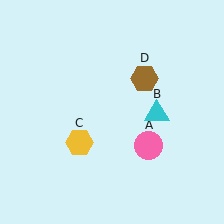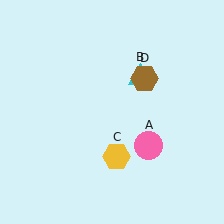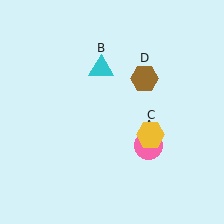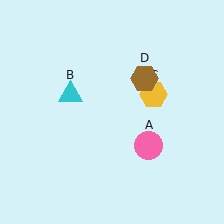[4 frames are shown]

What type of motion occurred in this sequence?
The cyan triangle (object B), yellow hexagon (object C) rotated counterclockwise around the center of the scene.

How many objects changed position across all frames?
2 objects changed position: cyan triangle (object B), yellow hexagon (object C).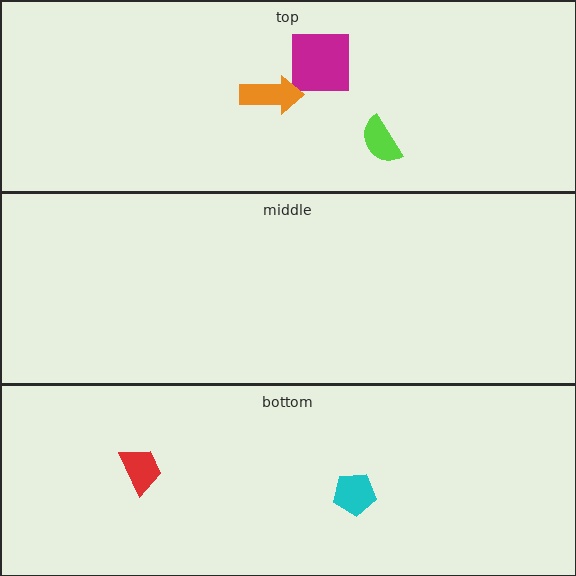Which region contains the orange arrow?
The top region.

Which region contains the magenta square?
The top region.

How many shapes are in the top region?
3.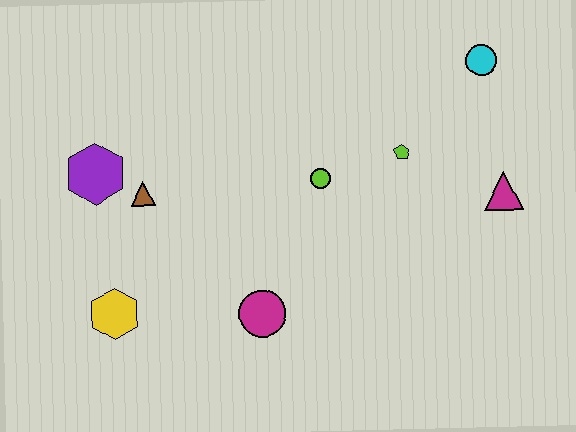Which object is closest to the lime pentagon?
The lime circle is closest to the lime pentagon.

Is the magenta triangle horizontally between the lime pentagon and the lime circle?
No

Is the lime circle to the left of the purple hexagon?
No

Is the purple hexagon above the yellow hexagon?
Yes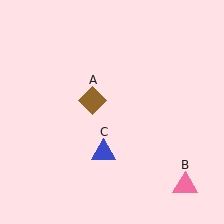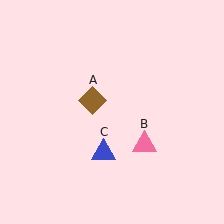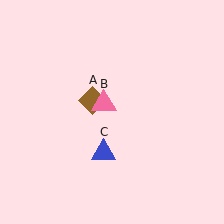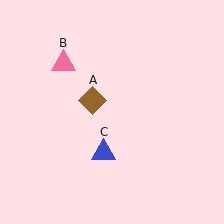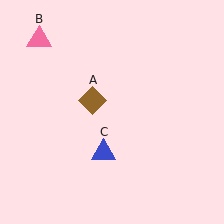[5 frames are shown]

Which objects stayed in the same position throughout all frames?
Brown diamond (object A) and blue triangle (object C) remained stationary.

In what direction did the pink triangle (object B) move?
The pink triangle (object B) moved up and to the left.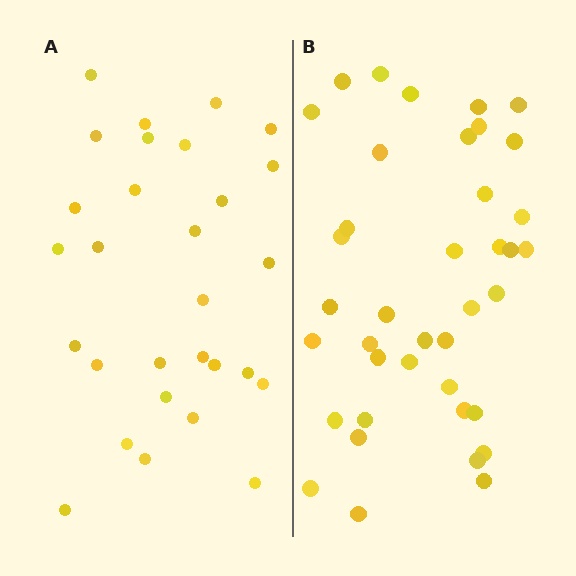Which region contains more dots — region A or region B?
Region B (the right region) has more dots.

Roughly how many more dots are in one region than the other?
Region B has roughly 10 or so more dots than region A.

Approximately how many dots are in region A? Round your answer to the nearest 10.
About 30 dots. (The exact count is 29, which rounds to 30.)